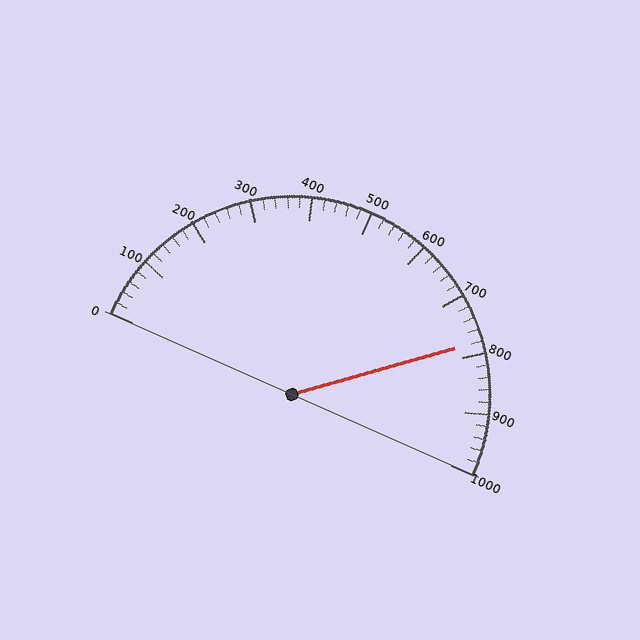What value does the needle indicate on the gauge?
The needle indicates approximately 780.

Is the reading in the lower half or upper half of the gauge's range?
The reading is in the upper half of the range (0 to 1000).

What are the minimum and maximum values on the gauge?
The gauge ranges from 0 to 1000.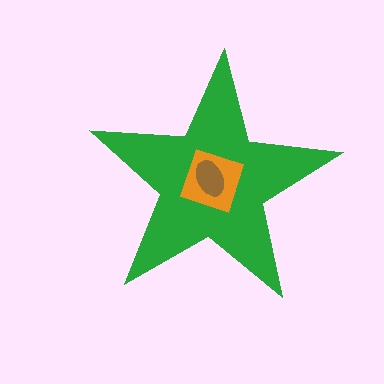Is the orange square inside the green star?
Yes.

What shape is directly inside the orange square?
The brown ellipse.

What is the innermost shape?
The brown ellipse.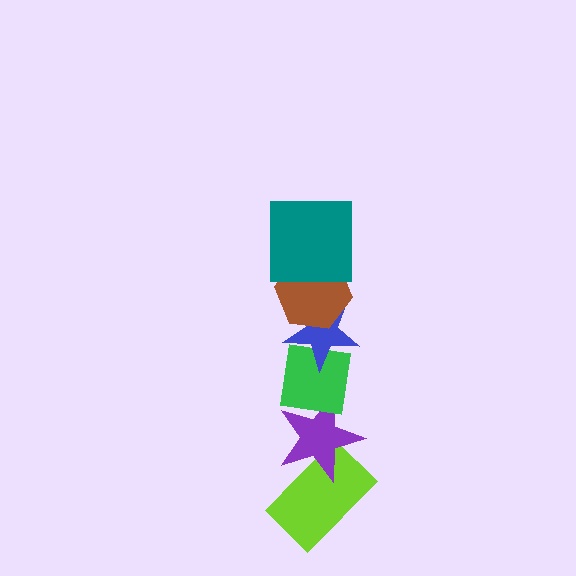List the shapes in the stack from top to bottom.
From top to bottom: the teal square, the brown hexagon, the blue star, the green square, the purple star, the lime rectangle.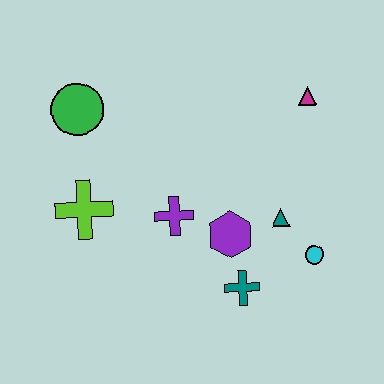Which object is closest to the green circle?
The lime cross is closest to the green circle.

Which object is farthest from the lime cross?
The magenta triangle is farthest from the lime cross.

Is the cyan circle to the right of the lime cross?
Yes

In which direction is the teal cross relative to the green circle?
The teal cross is below the green circle.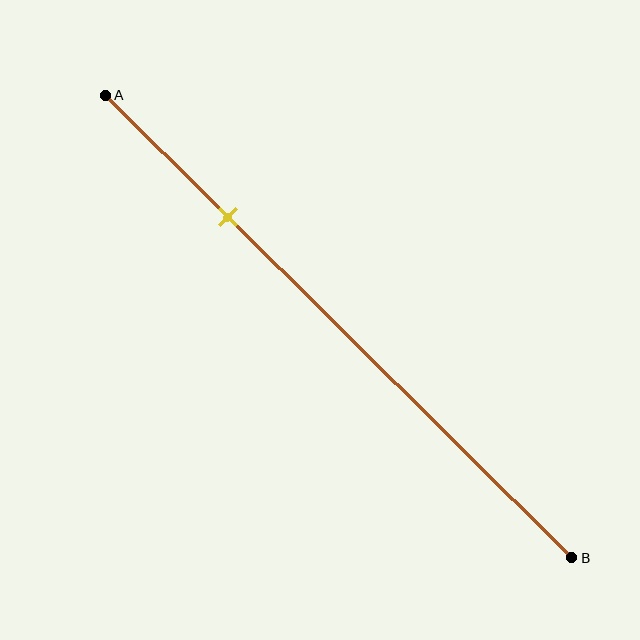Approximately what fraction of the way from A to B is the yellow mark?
The yellow mark is approximately 25% of the way from A to B.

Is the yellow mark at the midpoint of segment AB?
No, the mark is at about 25% from A, not at the 50% midpoint.